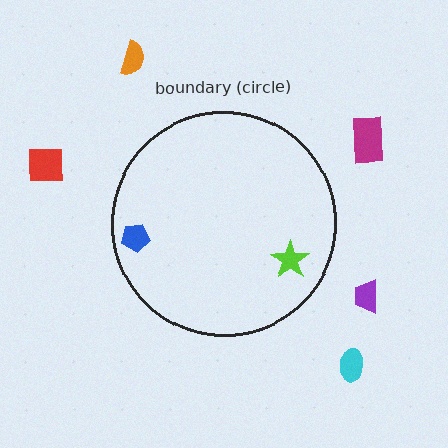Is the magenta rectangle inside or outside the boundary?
Outside.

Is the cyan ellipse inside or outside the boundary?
Outside.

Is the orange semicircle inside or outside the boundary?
Outside.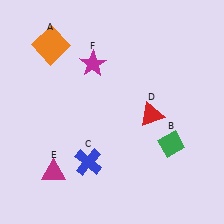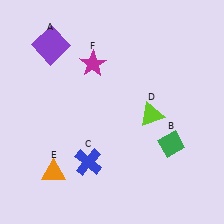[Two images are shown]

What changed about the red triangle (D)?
In Image 1, D is red. In Image 2, it changed to lime.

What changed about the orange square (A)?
In Image 1, A is orange. In Image 2, it changed to purple.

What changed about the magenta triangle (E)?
In Image 1, E is magenta. In Image 2, it changed to orange.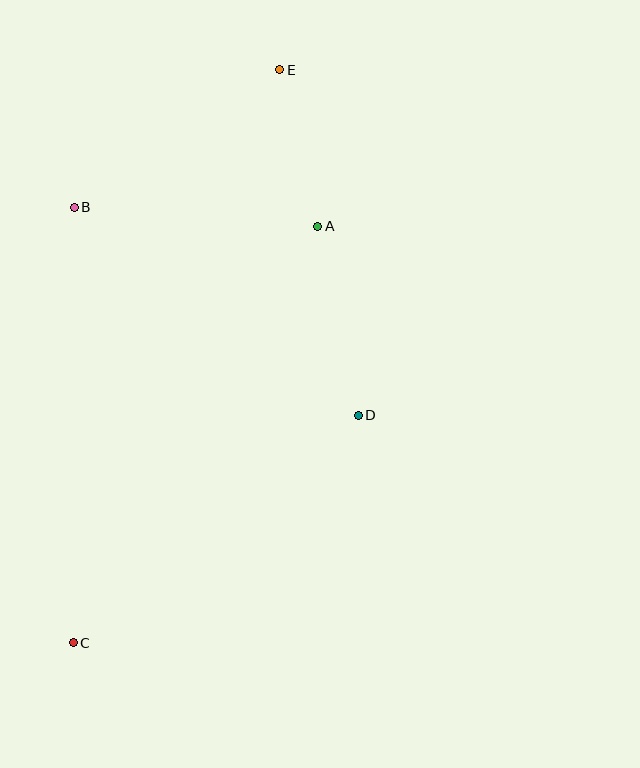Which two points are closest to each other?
Points A and E are closest to each other.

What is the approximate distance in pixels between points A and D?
The distance between A and D is approximately 193 pixels.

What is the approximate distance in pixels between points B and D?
The distance between B and D is approximately 352 pixels.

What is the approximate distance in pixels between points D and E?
The distance between D and E is approximately 354 pixels.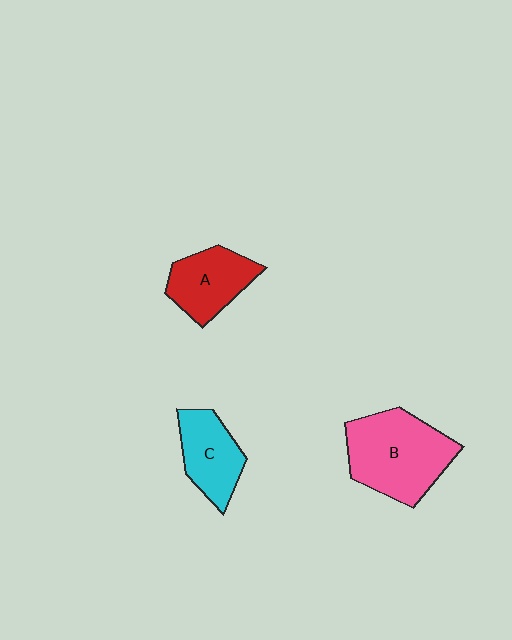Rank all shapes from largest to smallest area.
From largest to smallest: B (pink), A (red), C (cyan).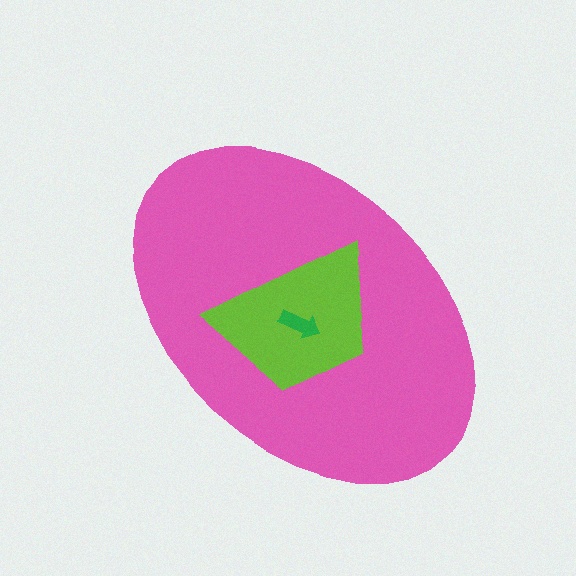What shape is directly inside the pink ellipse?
The lime trapezoid.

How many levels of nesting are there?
3.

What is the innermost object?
The green arrow.